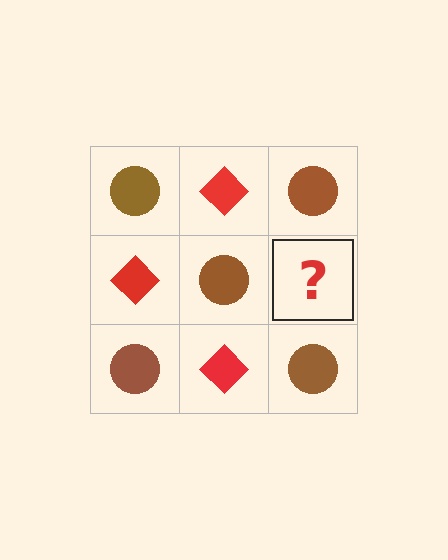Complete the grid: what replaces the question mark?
The question mark should be replaced with a red diamond.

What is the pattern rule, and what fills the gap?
The rule is that it alternates brown circle and red diamond in a checkerboard pattern. The gap should be filled with a red diamond.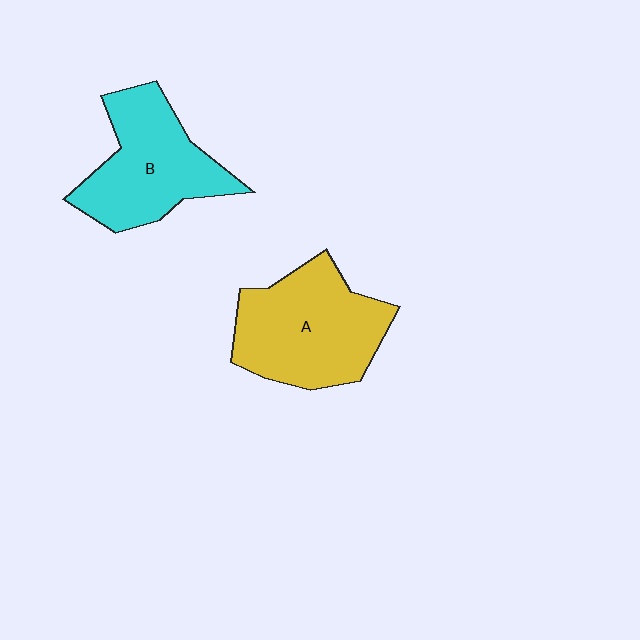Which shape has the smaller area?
Shape B (cyan).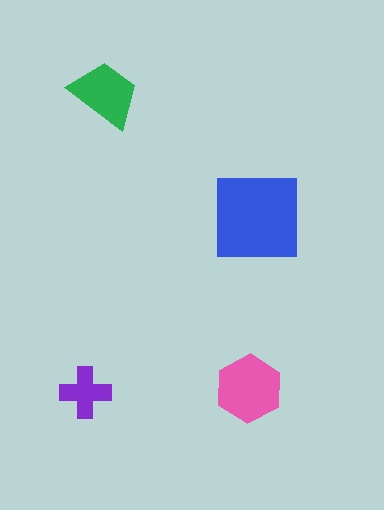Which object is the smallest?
The purple cross.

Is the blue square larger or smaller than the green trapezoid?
Larger.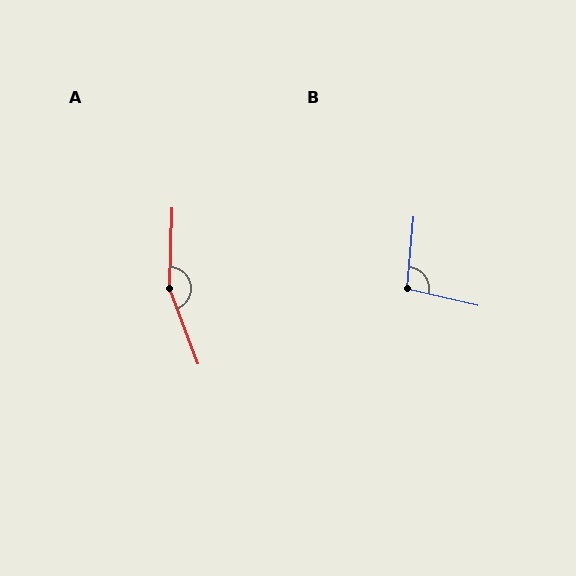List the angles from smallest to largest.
B (97°), A (158°).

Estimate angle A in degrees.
Approximately 158 degrees.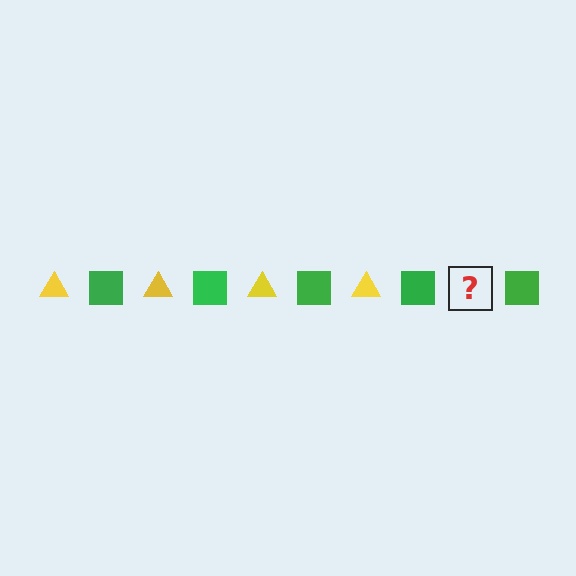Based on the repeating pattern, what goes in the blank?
The blank should be a yellow triangle.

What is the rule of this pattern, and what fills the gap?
The rule is that the pattern alternates between yellow triangle and green square. The gap should be filled with a yellow triangle.